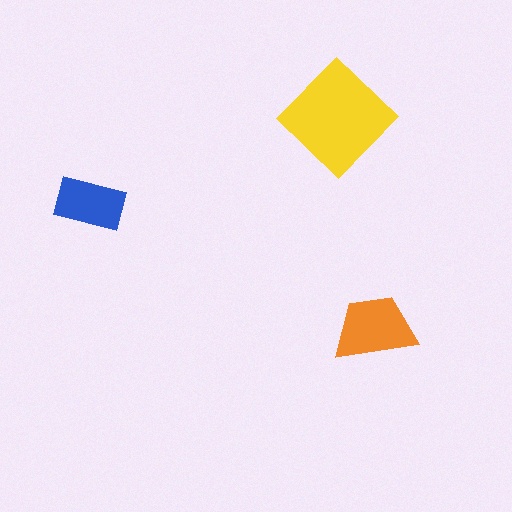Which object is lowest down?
The orange trapezoid is bottommost.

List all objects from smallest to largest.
The blue rectangle, the orange trapezoid, the yellow diamond.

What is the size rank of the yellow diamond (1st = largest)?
1st.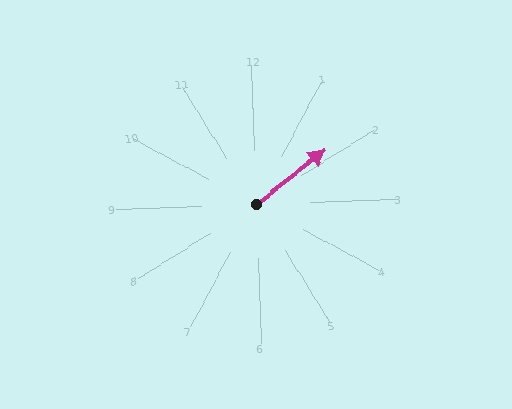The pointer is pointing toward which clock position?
Roughly 2 o'clock.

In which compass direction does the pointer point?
Northeast.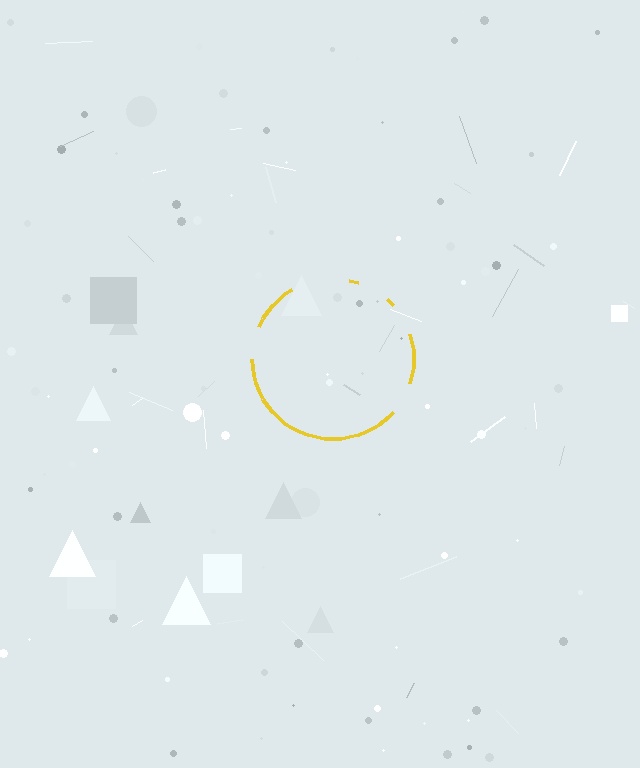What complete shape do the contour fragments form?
The contour fragments form a circle.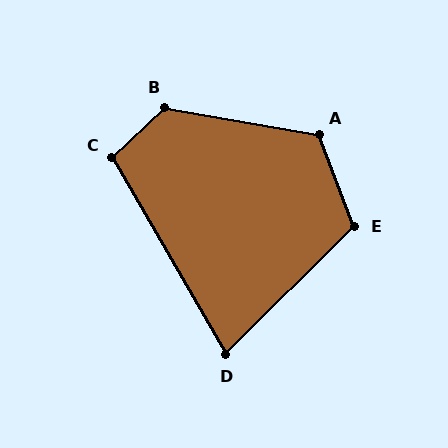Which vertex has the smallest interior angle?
D, at approximately 75 degrees.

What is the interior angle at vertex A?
Approximately 121 degrees (obtuse).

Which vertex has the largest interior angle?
B, at approximately 127 degrees.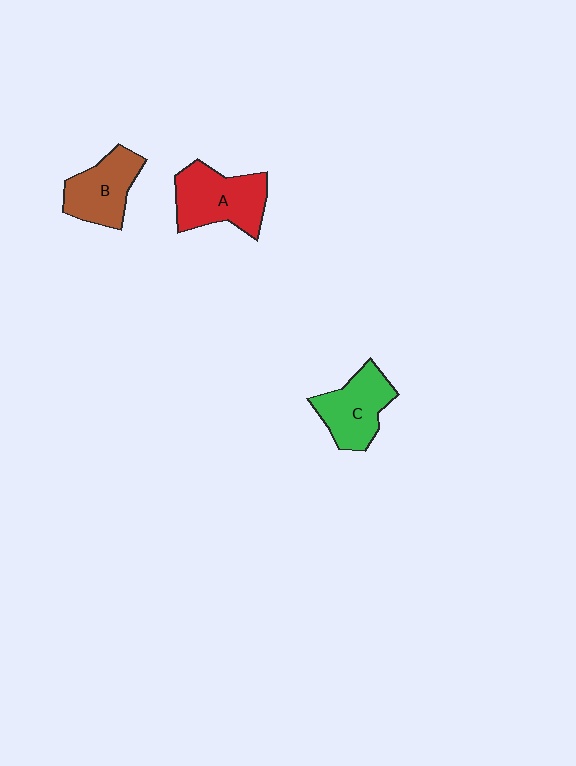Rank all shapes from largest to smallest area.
From largest to smallest: A (red), C (green), B (brown).